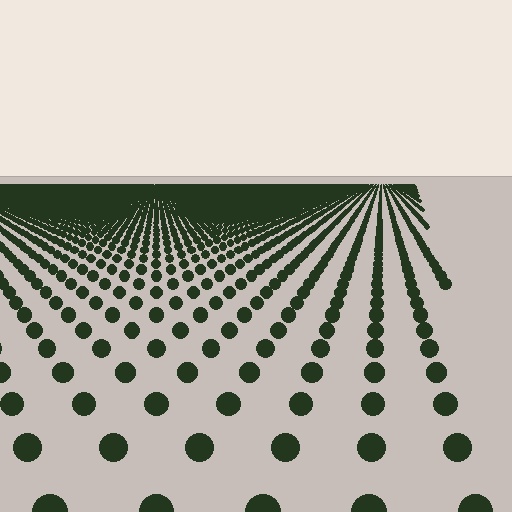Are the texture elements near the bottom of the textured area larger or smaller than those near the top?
Larger. Near the bottom, elements are closer to the viewer and appear at a bigger on-screen size.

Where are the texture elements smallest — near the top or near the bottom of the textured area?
Near the top.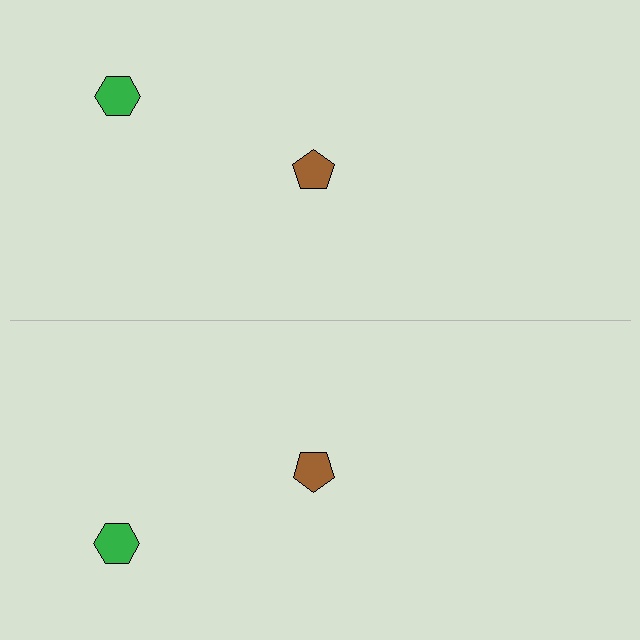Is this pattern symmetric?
Yes, this pattern has bilateral (reflection) symmetry.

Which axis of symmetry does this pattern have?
The pattern has a horizontal axis of symmetry running through the center of the image.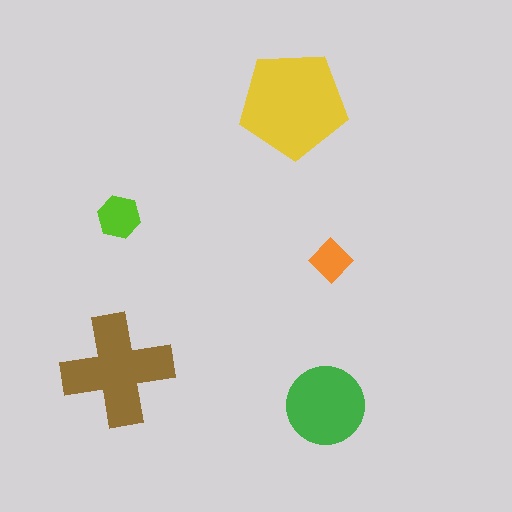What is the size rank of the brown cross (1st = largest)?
2nd.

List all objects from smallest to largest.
The orange diamond, the lime hexagon, the green circle, the brown cross, the yellow pentagon.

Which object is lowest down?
The green circle is bottommost.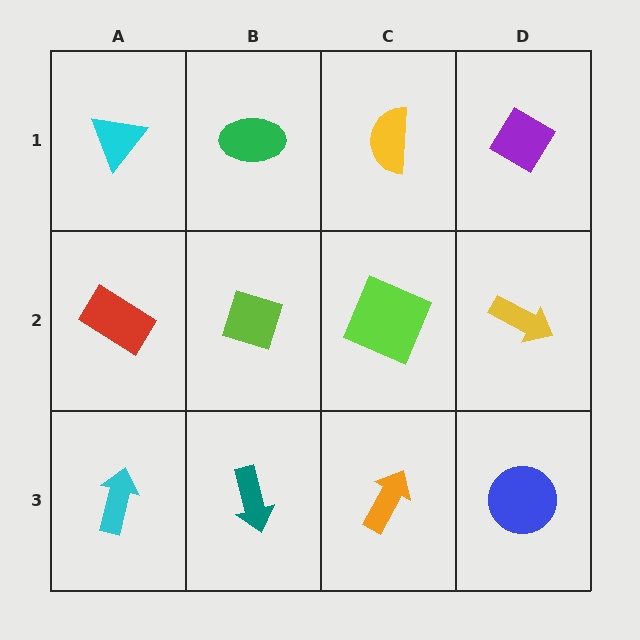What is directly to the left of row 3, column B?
A cyan arrow.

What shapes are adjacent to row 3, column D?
A yellow arrow (row 2, column D), an orange arrow (row 3, column C).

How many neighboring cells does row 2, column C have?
4.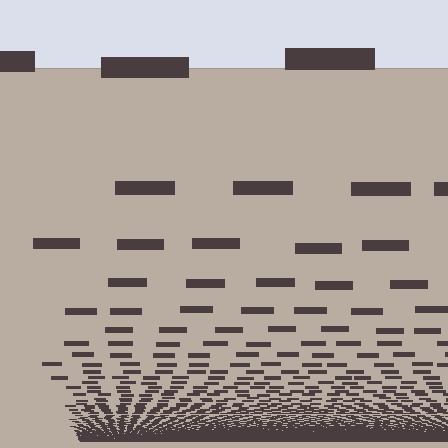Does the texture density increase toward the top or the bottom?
Density increases toward the bottom.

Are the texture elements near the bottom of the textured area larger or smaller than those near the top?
Smaller. The gradient is inverted — elements near the bottom are smaller and denser.